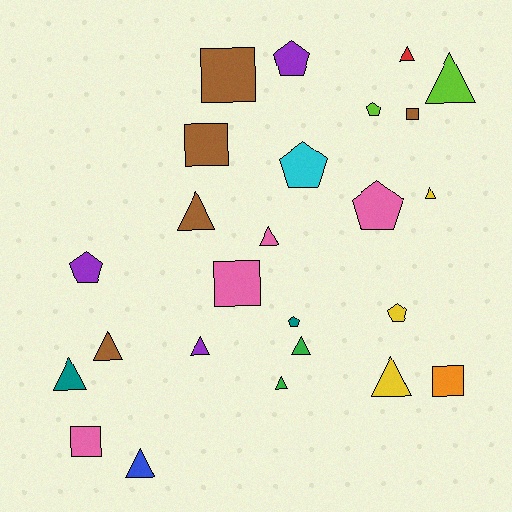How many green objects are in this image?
There are 2 green objects.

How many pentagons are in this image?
There are 7 pentagons.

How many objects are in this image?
There are 25 objects.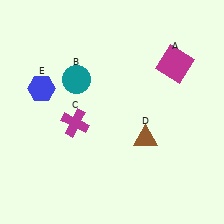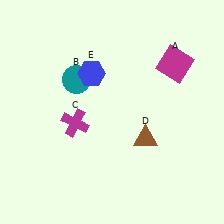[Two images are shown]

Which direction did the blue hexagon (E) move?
The blue hexagon (E) moved right.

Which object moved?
The blue hexagon (E) moved right.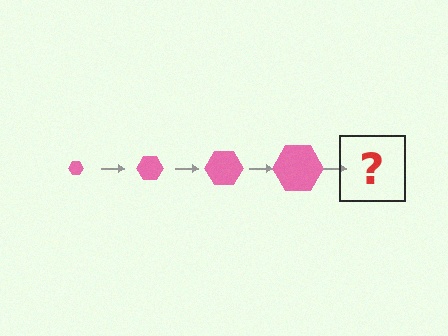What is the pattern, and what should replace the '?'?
The pattern is that the hexagon gets progressively larger each step. The '?' should be a pink hexagon, larger than the previous one.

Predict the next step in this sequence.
The next step is a pink hexagon, larger than the previous one.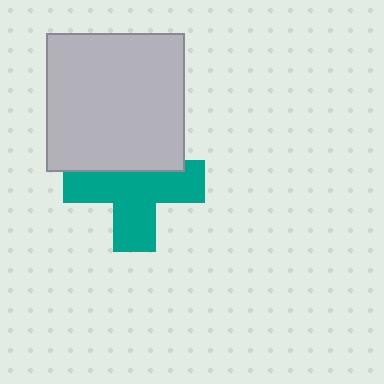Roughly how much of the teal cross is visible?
Most of it is visible (roughly 66%).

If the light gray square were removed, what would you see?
You would see the complete teal cross.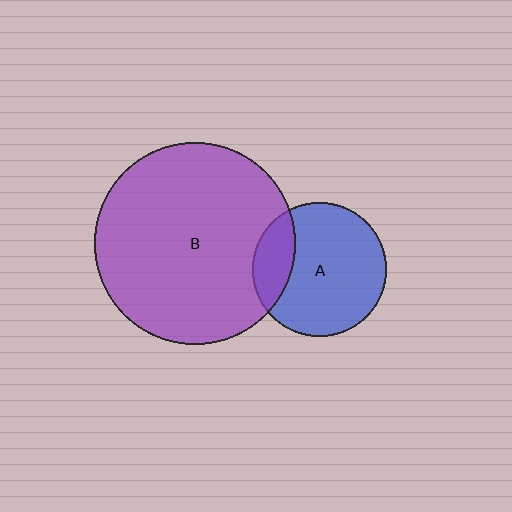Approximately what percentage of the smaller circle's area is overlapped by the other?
Approximately 20%.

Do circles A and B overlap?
Yes.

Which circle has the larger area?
Circle B (purple).